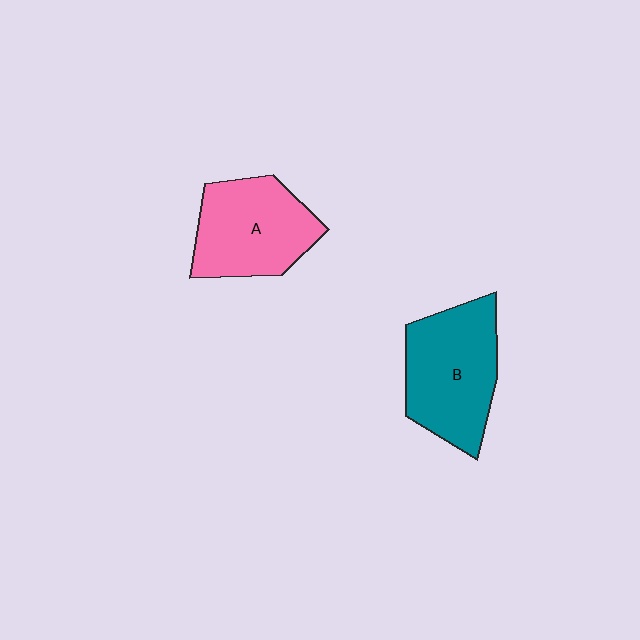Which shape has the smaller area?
Shape A (pink).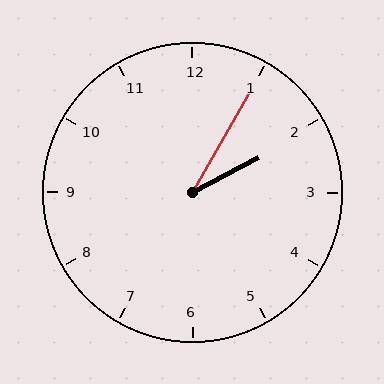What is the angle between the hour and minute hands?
Approximately 32 degrees.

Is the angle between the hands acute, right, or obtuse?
It is acute.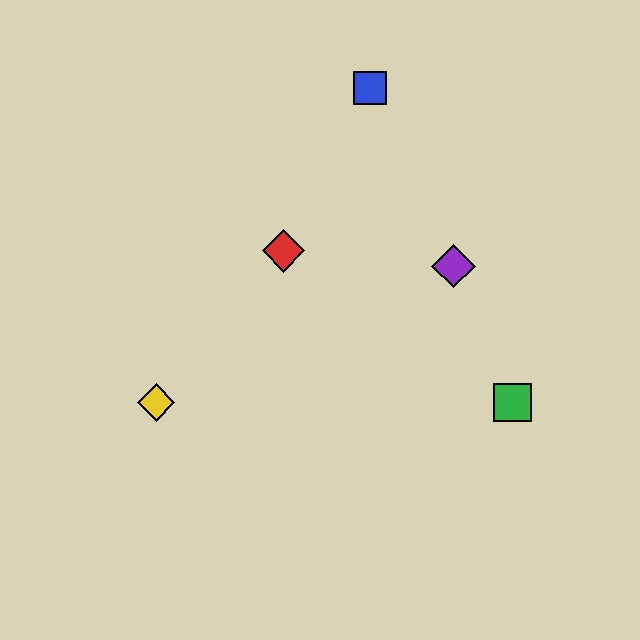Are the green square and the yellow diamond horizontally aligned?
Yes, both are at y≈402.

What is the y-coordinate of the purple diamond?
The purple diamond is at y≈266.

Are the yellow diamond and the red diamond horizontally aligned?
No, the yellow diamond is at y≈402 and the red diamond is at y≈251.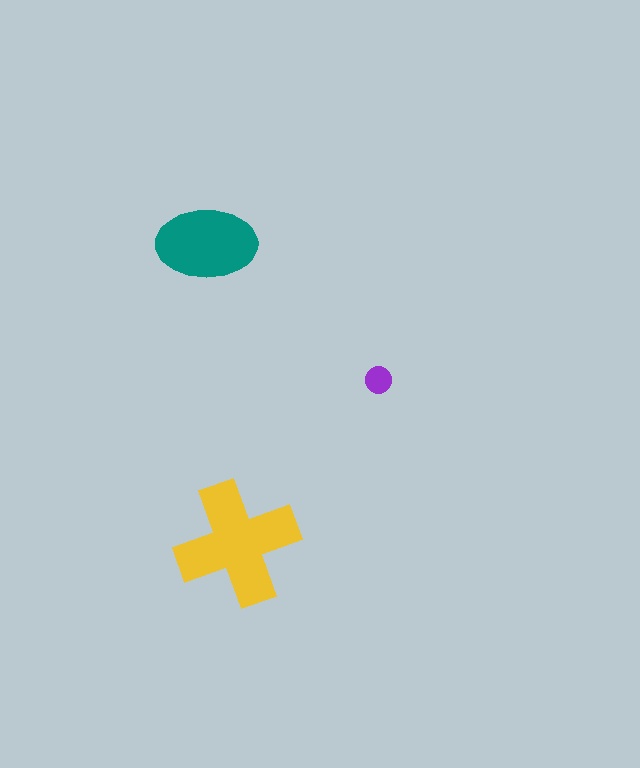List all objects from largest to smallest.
The yellow cross, the teal ellipse, the purple circle.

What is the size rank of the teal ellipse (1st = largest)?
2nd.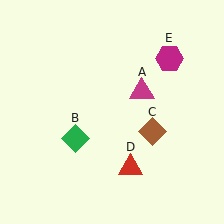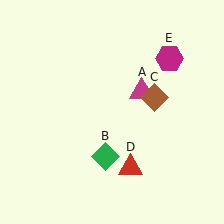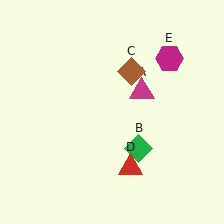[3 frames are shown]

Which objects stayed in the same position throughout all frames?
Magenta triangle (object A) and red triangle (object D) and magenta hexagon (object E) remained stationary.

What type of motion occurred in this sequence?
The green diamond (object B), brown diamond (object C) rotated counterclockwise around the center of the scene.